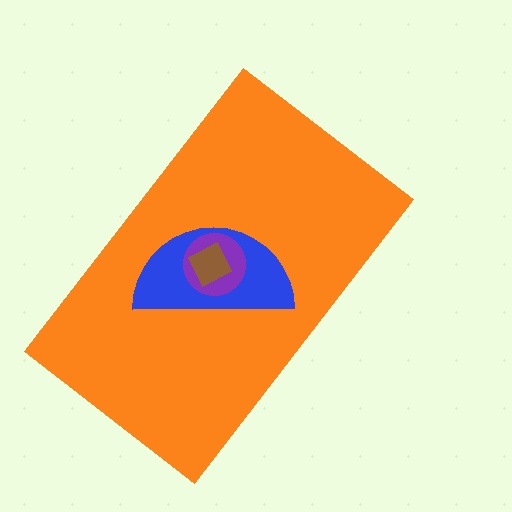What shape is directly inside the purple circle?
The brown diamond.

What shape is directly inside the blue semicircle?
The purple circle.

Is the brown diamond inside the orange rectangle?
Yes.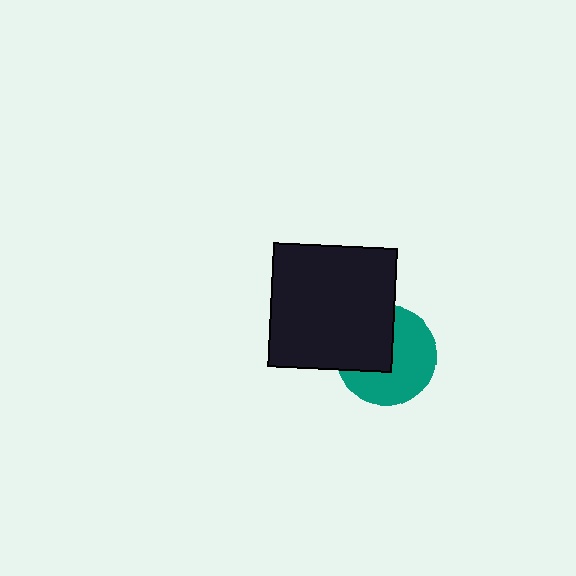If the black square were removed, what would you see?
You would see the complete teal circle.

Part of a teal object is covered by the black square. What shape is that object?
It is a circle.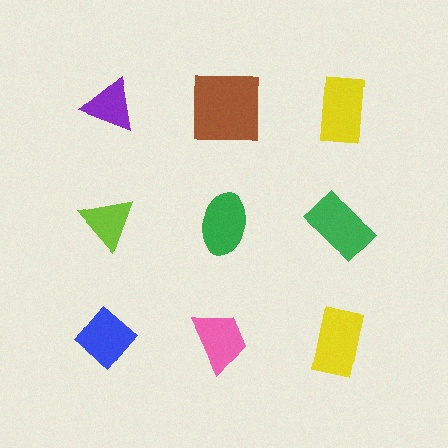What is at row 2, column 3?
A green rectangle.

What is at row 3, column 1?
A blue diamond.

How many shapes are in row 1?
3 shapes.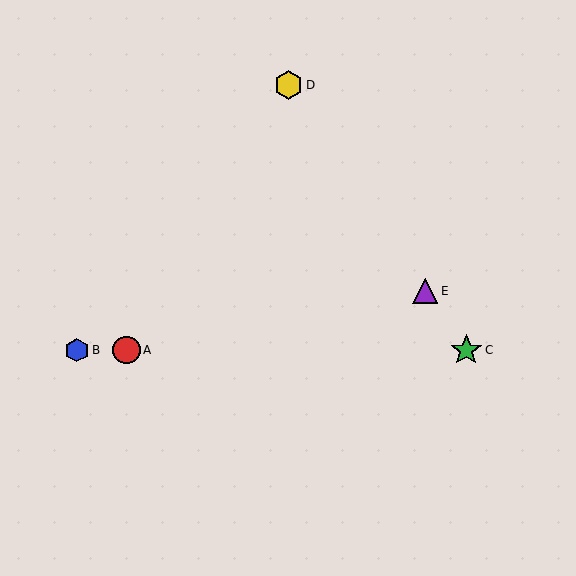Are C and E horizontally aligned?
No, C is at y≈350 and E is at y≈291.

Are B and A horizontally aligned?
Yes, both are at y≈350.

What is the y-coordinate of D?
Object D is at y≈85.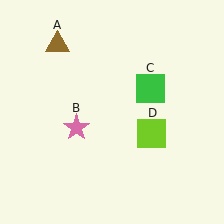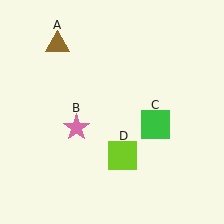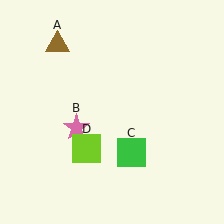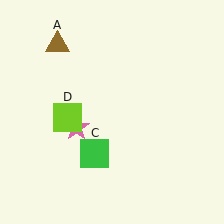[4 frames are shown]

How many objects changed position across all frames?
2 objects changed position: green square (object C), lime square (object D).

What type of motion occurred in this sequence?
The green square (object C), lime square (object D) rotated clockwise around the center of the scene.